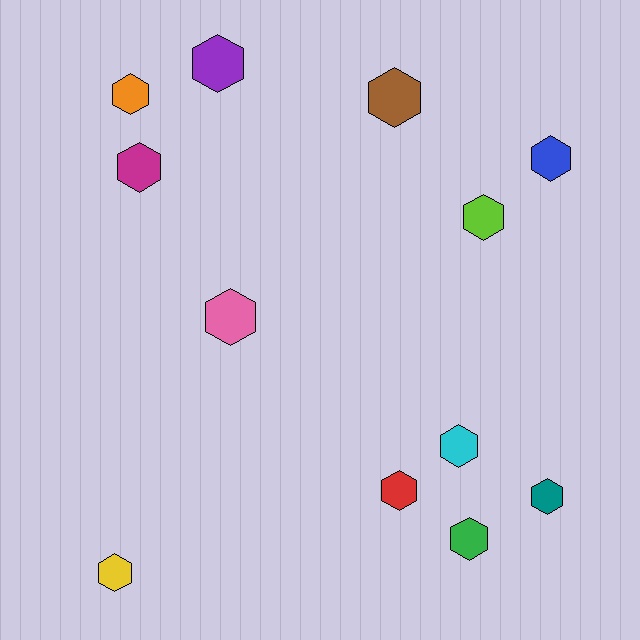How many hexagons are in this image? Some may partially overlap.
There are 12 hexagons.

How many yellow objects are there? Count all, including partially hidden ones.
There is 1 yellow object.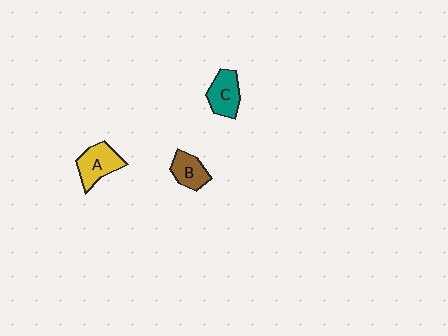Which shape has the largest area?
Shape A (yellow).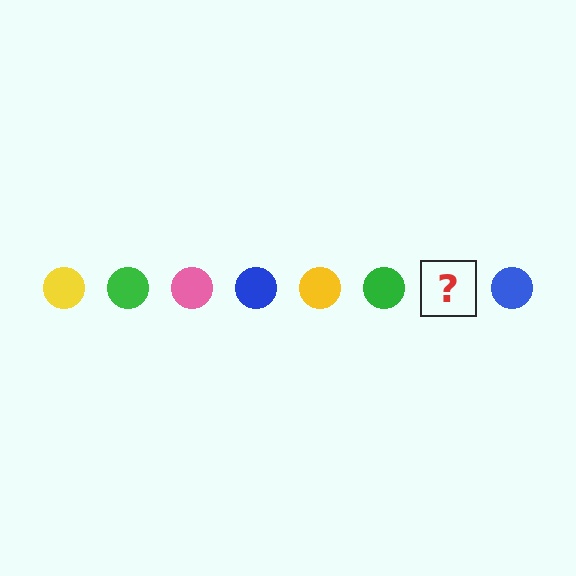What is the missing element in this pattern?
The missing element is a pink circle.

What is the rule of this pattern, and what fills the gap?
The rule is that the pattern cycles through yellow, green, pink, blue circles. The gap should be filled with a pink circle.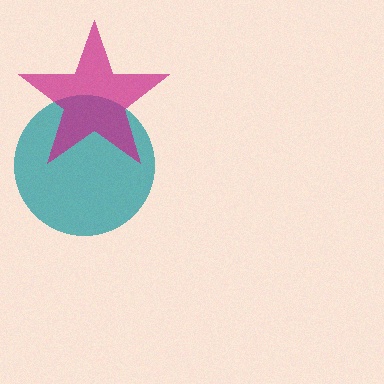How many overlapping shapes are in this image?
There are 2 overlapping shapes in the image.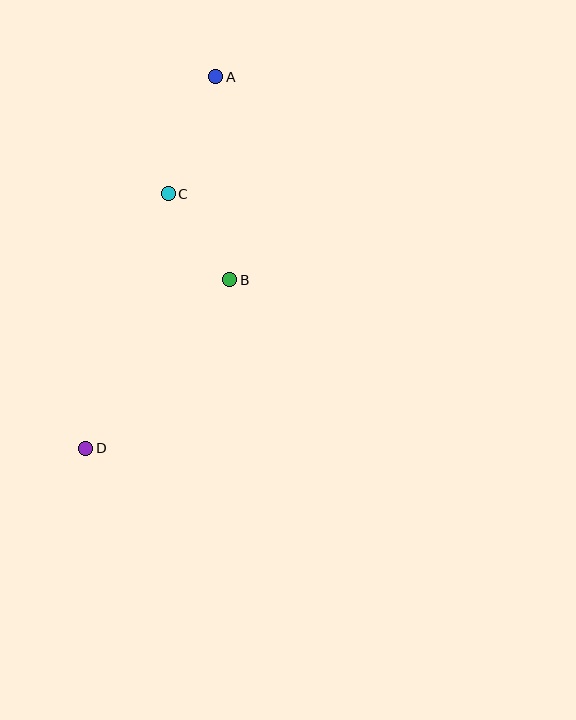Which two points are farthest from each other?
Points A and D are farthest from each other.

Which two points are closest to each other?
Points B and C are closest to each other.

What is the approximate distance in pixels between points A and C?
The distance between A and C is approximately 126 pixels.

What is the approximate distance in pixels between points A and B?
The distance between A and B is approximately 204 pixels.